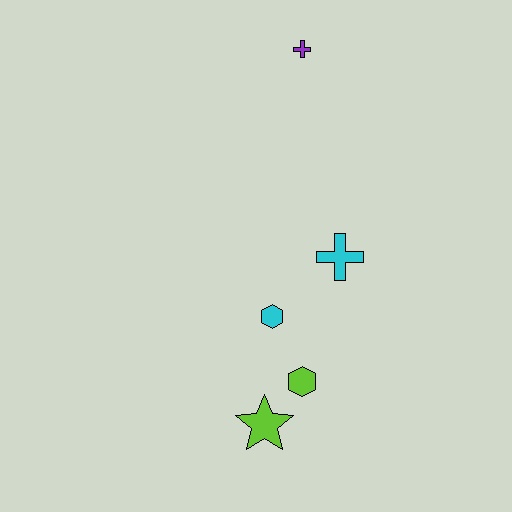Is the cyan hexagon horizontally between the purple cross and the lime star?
Yes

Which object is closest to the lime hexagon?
The lime star is closest to the lime hexagon.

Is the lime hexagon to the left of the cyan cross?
Yes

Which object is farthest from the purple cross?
The lime star is farthest from the purple cross.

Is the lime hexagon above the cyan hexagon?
No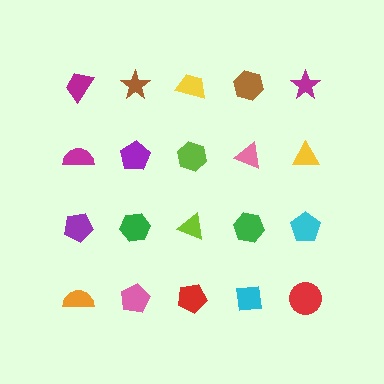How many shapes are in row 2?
5 shapes.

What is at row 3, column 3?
A lime triangle.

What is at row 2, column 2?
A purple pentagon.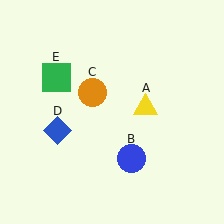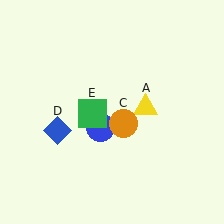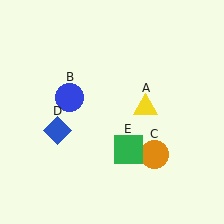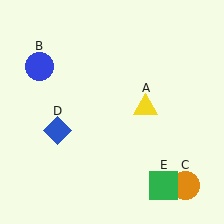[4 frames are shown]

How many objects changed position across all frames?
3 objects changed position: blue circle (object B), orange circle (object C), green square (object E).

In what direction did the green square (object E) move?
The green square (object E) moved down and to the right.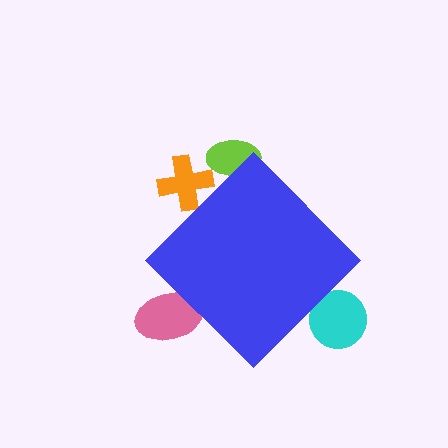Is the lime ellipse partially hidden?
Yes, the lime ellipse is partially hidden behind the blue diamond.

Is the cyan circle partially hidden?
Yes, the cyan circle is partially hidden behind the blue diamond.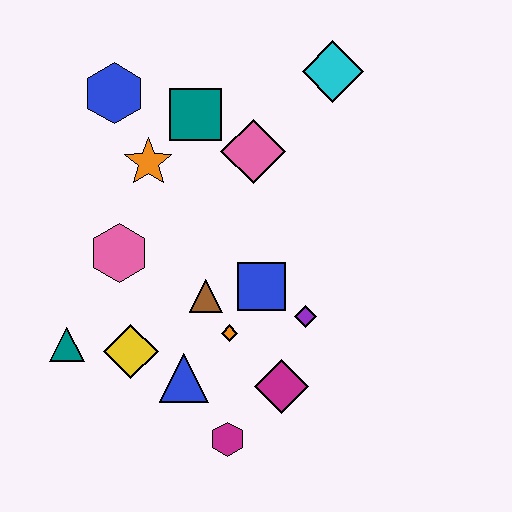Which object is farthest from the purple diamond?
The blue hexagon is farthest from the purple diamond.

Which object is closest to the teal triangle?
The yellow diamond is closest to the teal triangle.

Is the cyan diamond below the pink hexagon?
No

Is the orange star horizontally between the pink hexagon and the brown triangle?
Yes